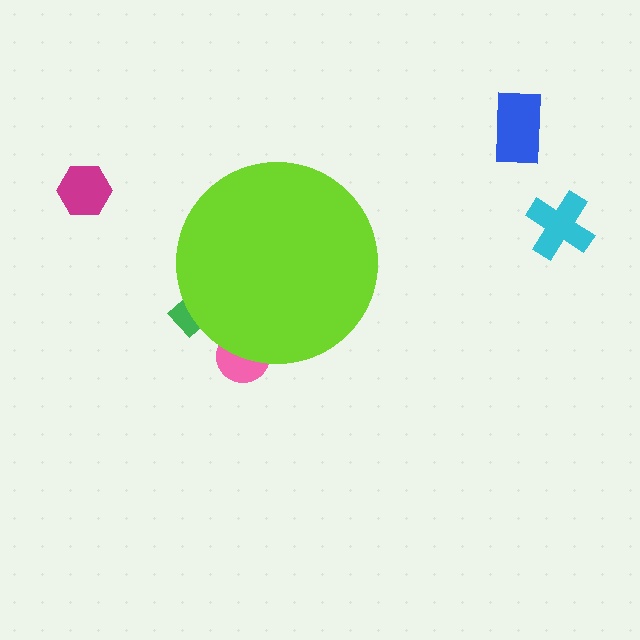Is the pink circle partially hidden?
Yes, the pink circle is partially hidden behind the lime circle.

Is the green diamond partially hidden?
Yes, the green diamond is partially hidden behind the lime circle.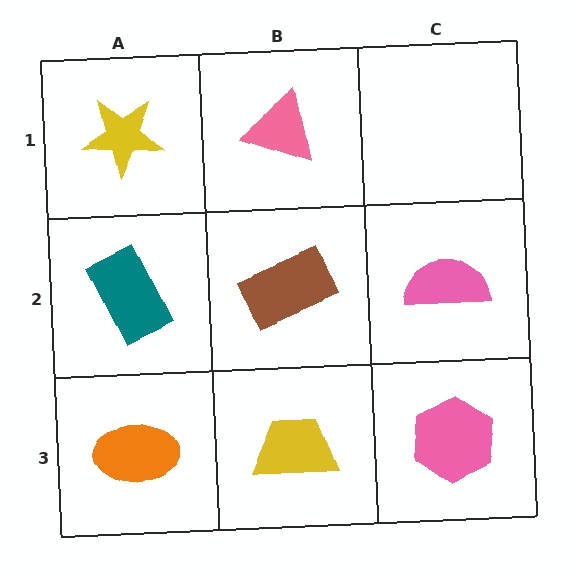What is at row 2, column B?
A brown rectangle.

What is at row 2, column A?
A teal rectangle.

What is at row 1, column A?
A yellow star.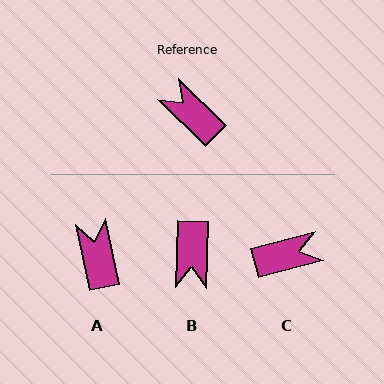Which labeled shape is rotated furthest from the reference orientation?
B, about 133 degrees away.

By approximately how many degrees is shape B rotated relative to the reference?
Approximately 133 degrees counter-clockwise.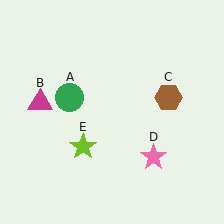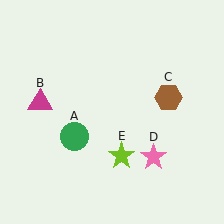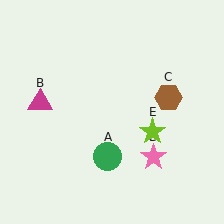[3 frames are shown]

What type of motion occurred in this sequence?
The green circle (object A), lime star (object E) rotated counterclockwise around the center of the scene.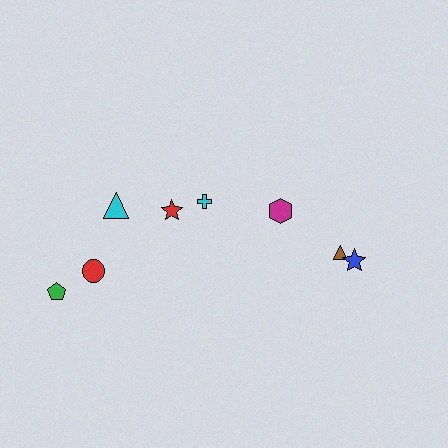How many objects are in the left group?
There are 5 objects.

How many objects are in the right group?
There are 3 objects.